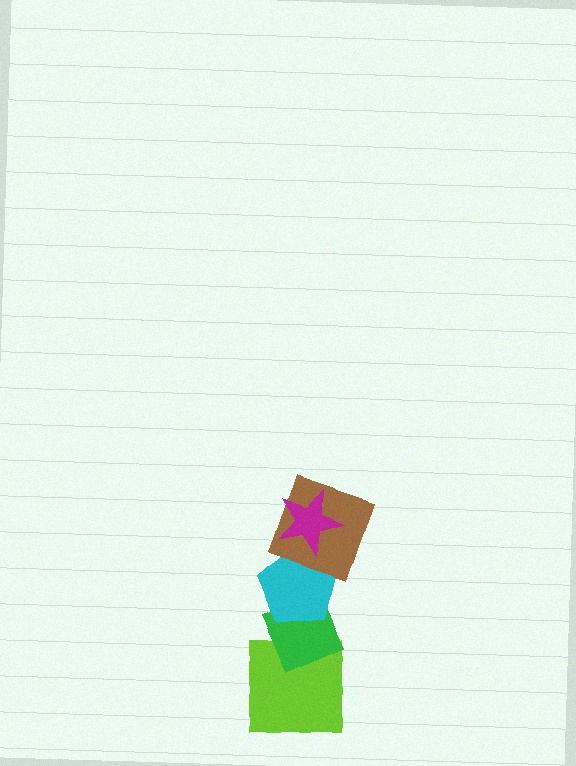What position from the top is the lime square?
The lime square is 5th from the top.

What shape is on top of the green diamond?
The cyan pentagon is on top of the green diamond.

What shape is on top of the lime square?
The green diamond is on top of the lime square.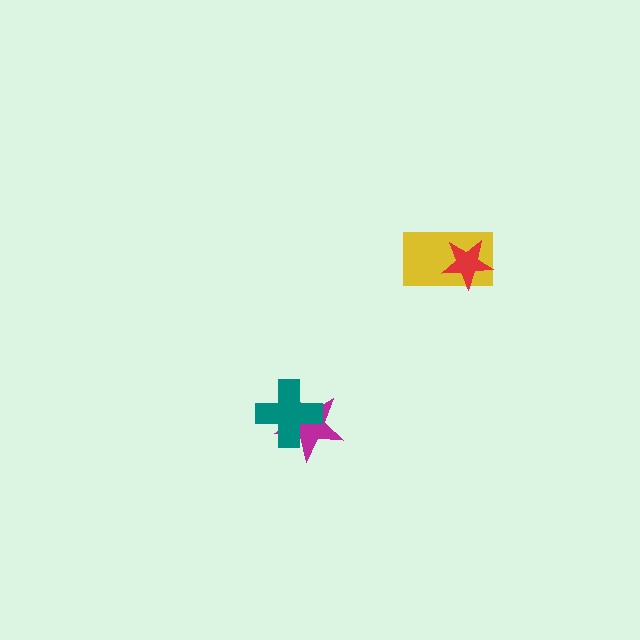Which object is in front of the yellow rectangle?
The red star is in front of the yellow rectangle.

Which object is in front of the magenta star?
The teal cross is in front of the magenta star.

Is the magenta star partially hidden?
Yes, it is partially covered by another shape.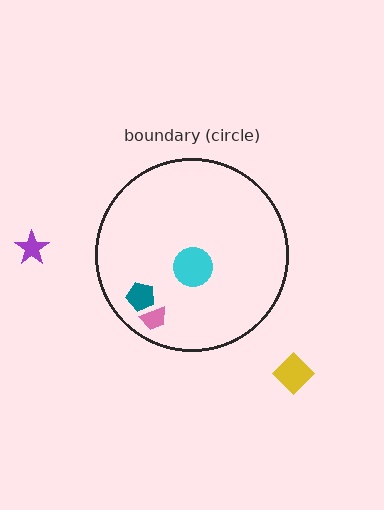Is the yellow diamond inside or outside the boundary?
Outside.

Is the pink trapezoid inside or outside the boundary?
Inside.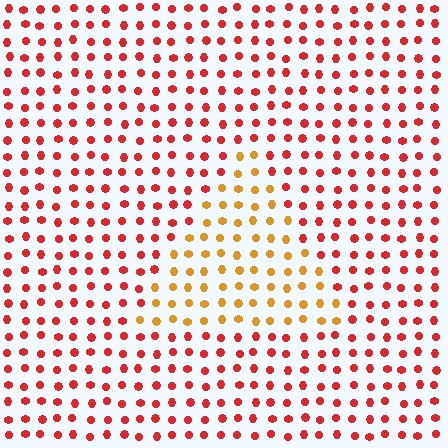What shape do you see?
I see a triangle.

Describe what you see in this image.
The image is filled with small red elements in a uniform arrangement. A triangle-shaped region is visible where the elements are tinted to a slightly different hue, forming a subtle color boundary.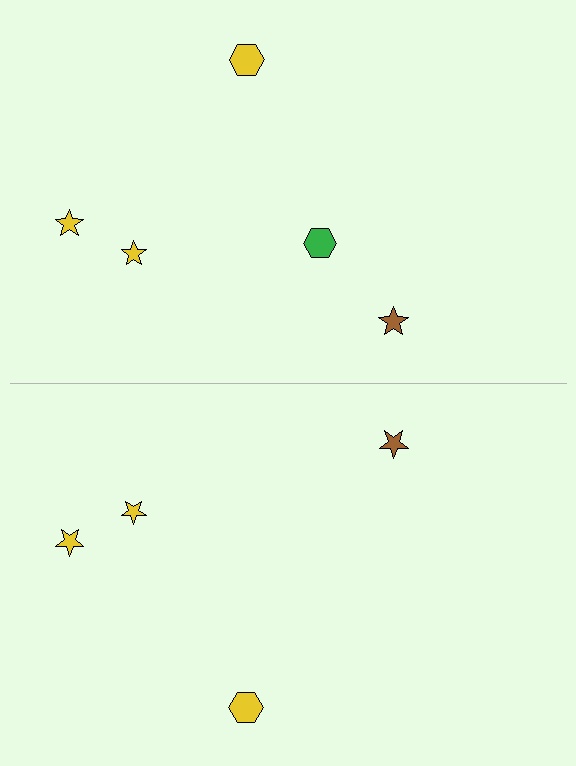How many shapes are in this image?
There are 9 shapes in this image.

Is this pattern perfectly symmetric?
No, the pattern is not perfectly symmetric. A green hexagon is missing from the bottom side.